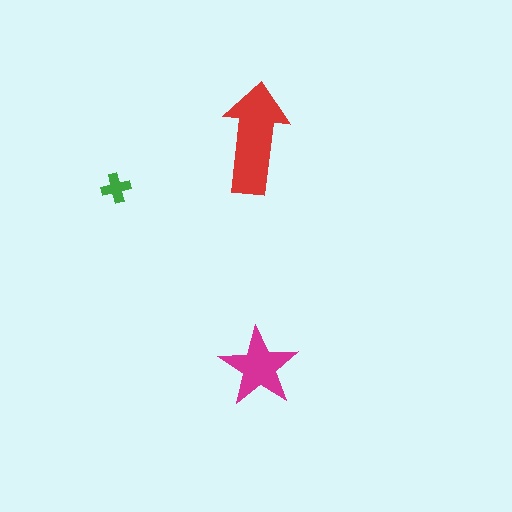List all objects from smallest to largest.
The green cross, the magenta star, the red arrow.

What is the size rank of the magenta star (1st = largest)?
2nd.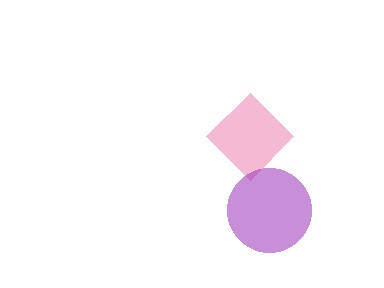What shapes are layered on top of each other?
The layered shapes are: a pink diamond, a purple circle.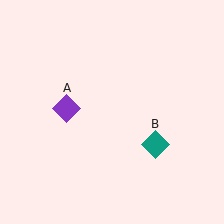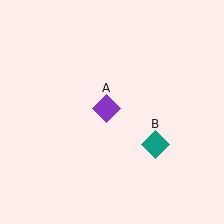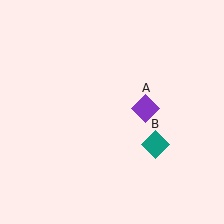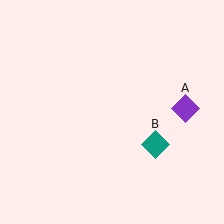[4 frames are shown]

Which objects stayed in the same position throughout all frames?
Teal diamond (object B) remained stationary.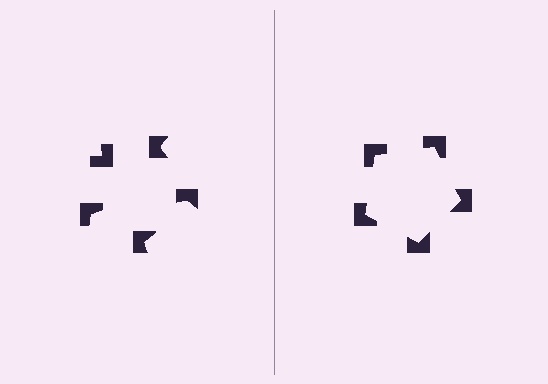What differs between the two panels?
The notched squares are positioned identically on both sides; only the wedge orientations differ. On the right they align to a pentagon; on the left they are misaligned.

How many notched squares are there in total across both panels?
10 — 5 on each side.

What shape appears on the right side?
An illusory pentagon.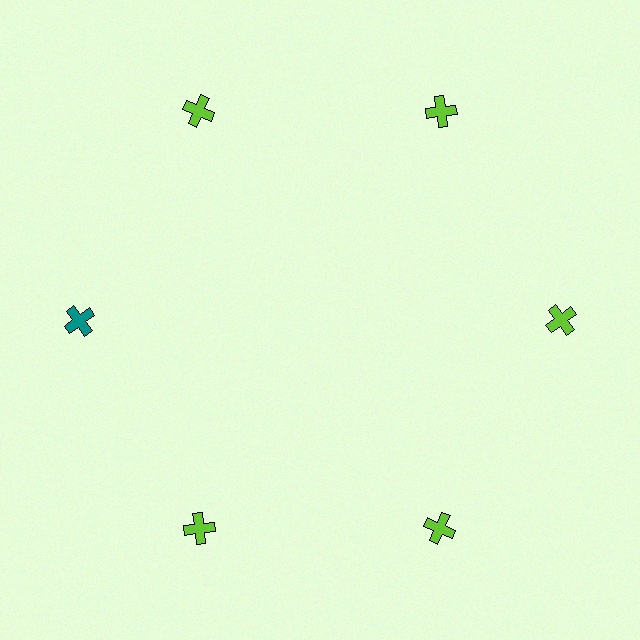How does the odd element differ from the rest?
It has a different color: teal instead of lime.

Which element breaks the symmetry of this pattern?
The teal cross at roughly the 9 o'clock position breaks the symmetry. All other shapes are lime crosses.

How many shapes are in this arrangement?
There are 6 shapes arranged in a ring pattern.